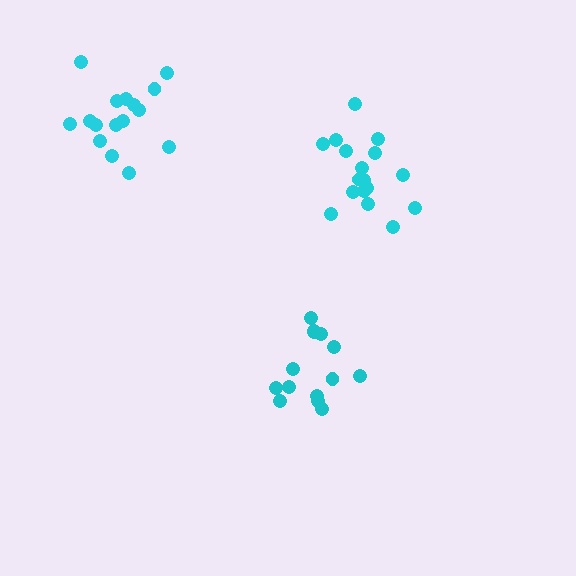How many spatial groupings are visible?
There are 3 spatial groupings.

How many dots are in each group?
Group 1: 14 dots, Group 2: 17 dots, Group 3: 16 dots (47 total).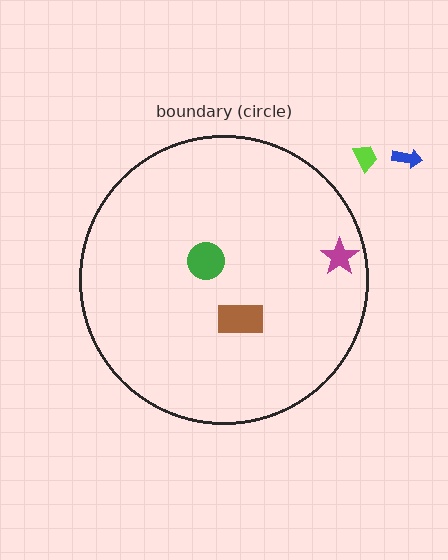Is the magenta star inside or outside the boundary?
Inside.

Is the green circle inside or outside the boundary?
Inside.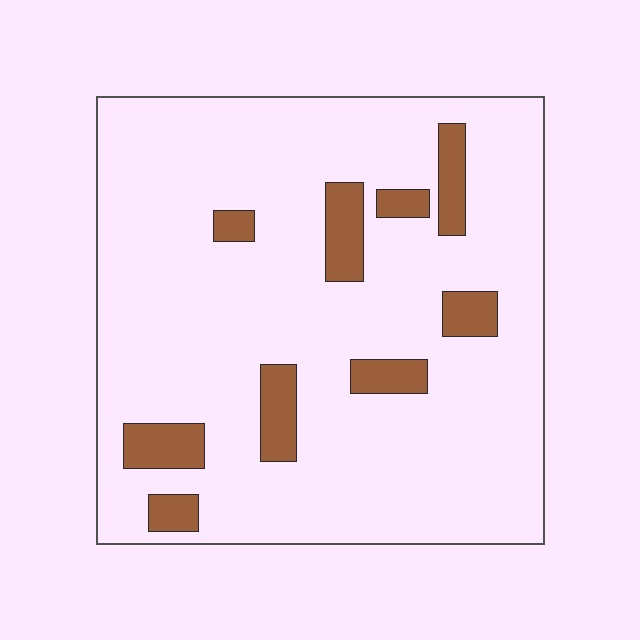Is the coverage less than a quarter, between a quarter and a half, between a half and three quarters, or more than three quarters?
Less than a quarter.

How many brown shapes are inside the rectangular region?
9.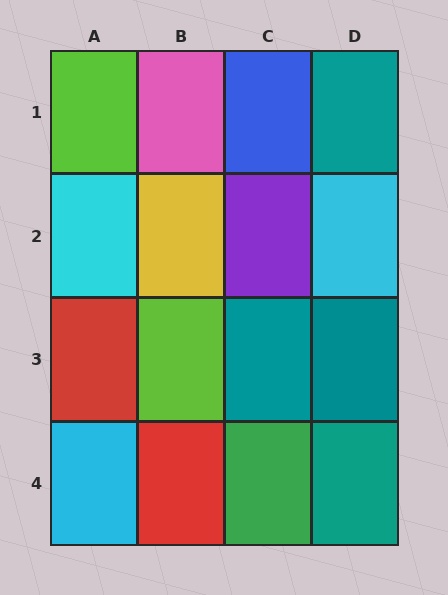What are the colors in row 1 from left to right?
Lime, pink, blue, teal.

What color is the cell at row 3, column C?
Teal.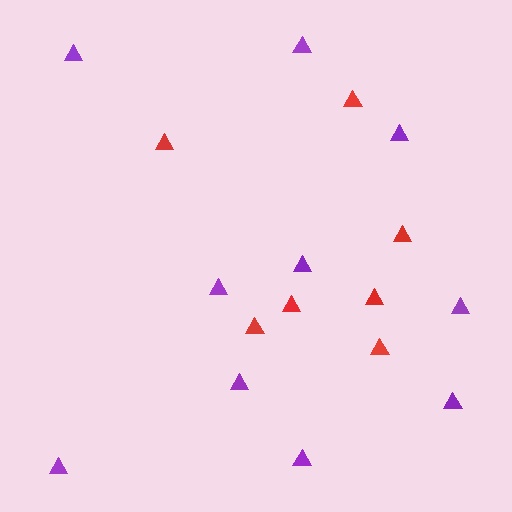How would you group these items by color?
There are 2 groups: one group of red triangles (7) and one group of purple triangles (10).